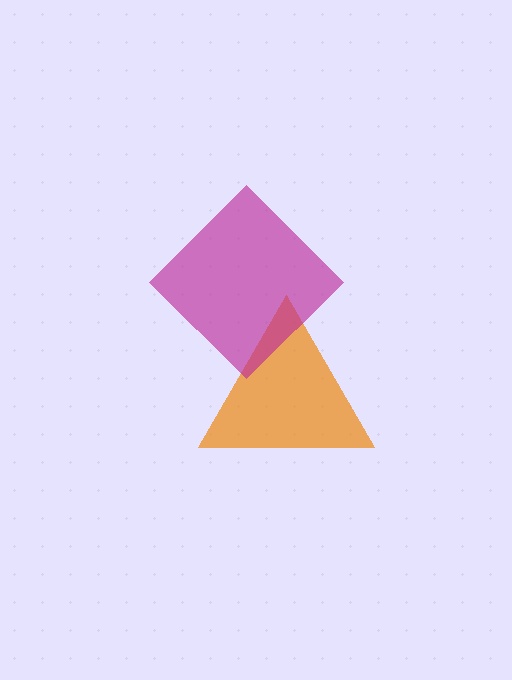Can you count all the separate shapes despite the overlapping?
Yes, there are 2 separate shapes.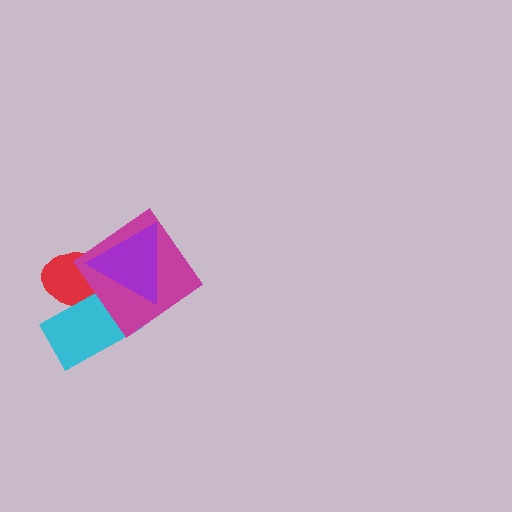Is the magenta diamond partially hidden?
Yes, it is partially covered by another shape.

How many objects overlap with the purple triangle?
3 objects overlap with the purple triangle.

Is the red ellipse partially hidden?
Yes, it is partially covered by another shape.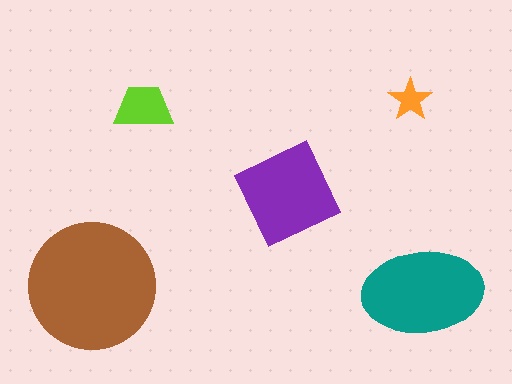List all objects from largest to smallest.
The brown circle, the teal ellipse, the purple square, the lime trapezoid, the orange star.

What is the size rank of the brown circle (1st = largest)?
1st.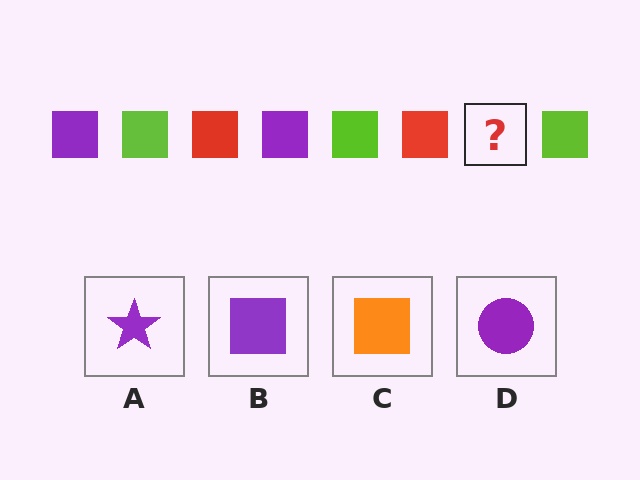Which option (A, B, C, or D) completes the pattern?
B.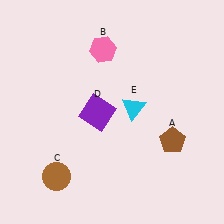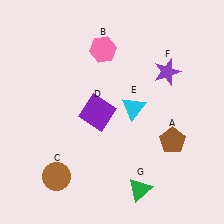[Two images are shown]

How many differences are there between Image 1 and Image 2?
There are 2 differences between the two images.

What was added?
A purple star (F), a green triangle (G) were added in Image 2.